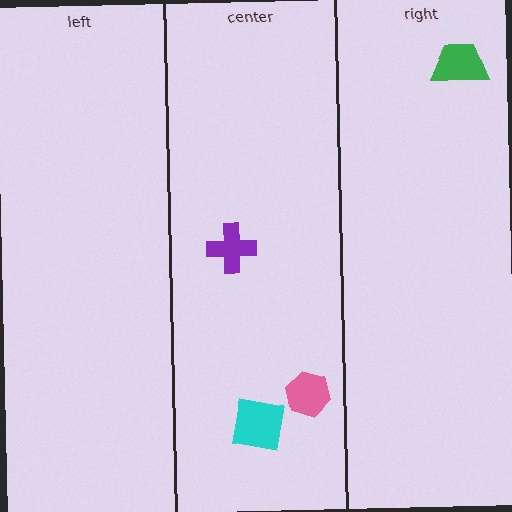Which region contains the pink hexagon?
The center region.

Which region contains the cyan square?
The center region.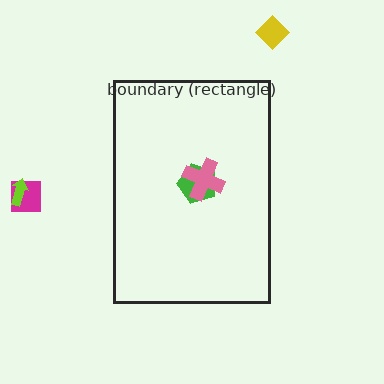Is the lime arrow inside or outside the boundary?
Outside.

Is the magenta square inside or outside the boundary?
Outside.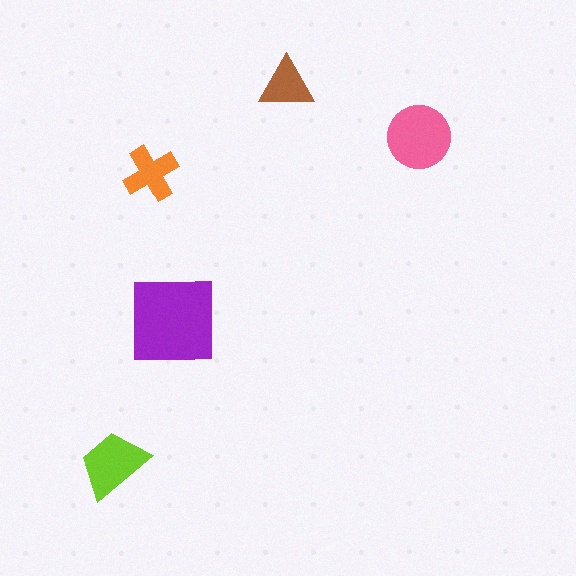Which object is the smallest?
The brown triangle.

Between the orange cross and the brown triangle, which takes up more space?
The orange cross.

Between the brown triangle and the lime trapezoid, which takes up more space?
The lime trapezoid.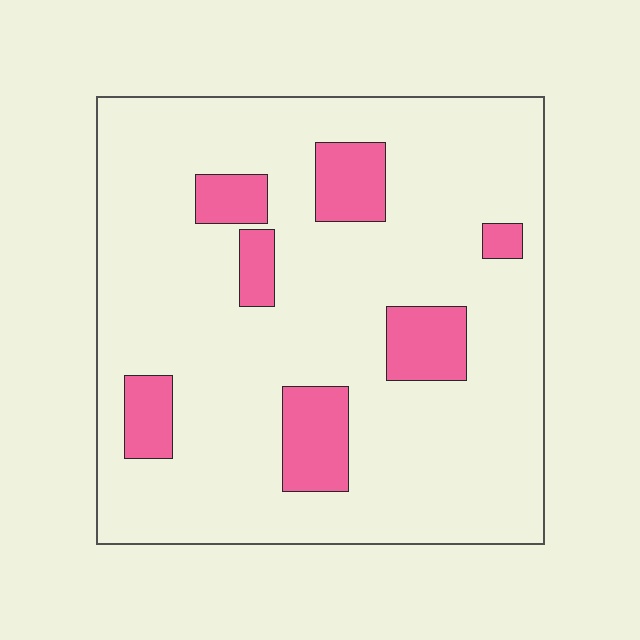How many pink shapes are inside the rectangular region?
7.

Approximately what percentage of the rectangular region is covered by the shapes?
Approximately 15%.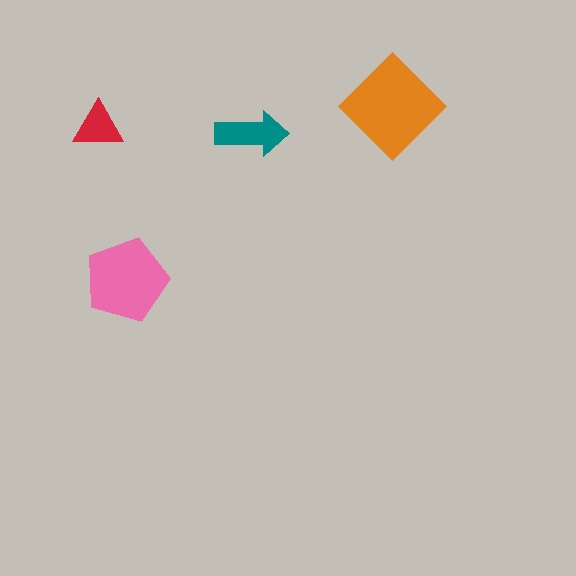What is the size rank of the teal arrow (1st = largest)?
3rd.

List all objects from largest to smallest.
The orange diamond, the pink pentagon, the teal arrow, the red triangle.